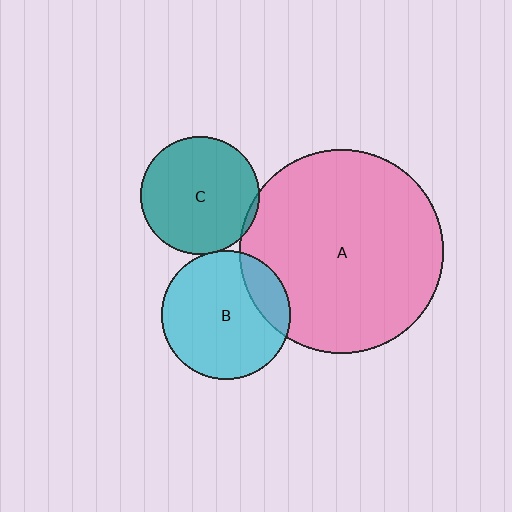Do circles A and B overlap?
Yes.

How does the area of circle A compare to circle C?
Approximately 3.0 times.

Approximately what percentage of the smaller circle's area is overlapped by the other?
Approximately 20%.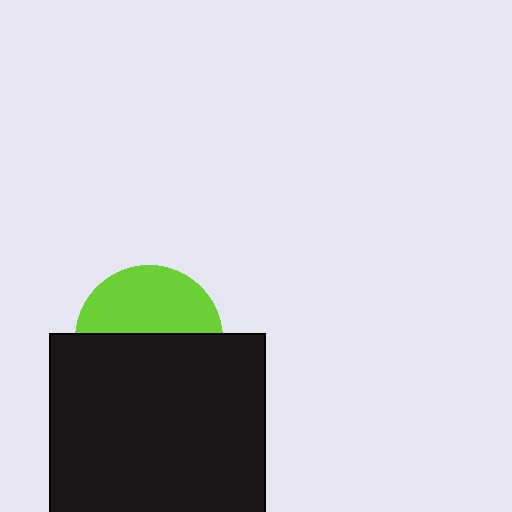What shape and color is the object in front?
The object in front is a black square.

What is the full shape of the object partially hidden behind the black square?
The partially hidden object is a lime circle.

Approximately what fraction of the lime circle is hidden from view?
Roughly 55% of the lime circle is hidden behind the black square.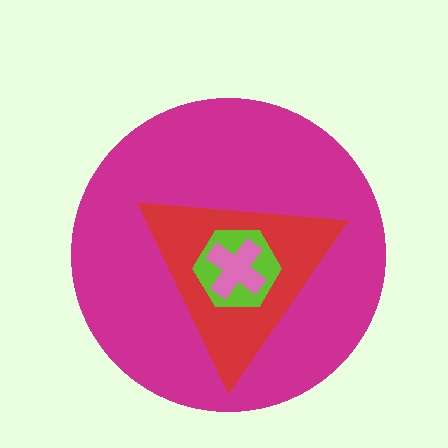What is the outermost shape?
The magenta circle.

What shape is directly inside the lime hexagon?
The pink cross.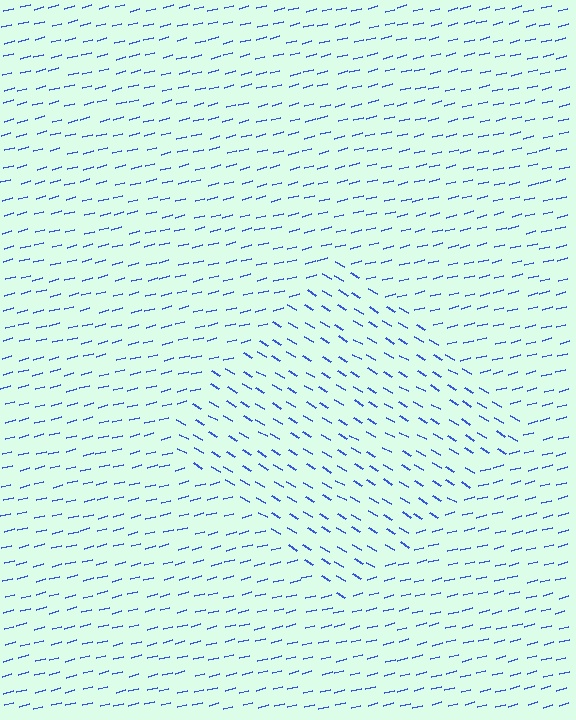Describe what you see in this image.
The image is filled with small blue line segments. A diamond region in the image has lines oriented differently from the surrounding lines, creating a visible texture boundary.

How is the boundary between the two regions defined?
The boundary is defined purely by a change in line orientation (approximately 45 degrees difference). All lines are the same color and thickness.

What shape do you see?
I see a diamond.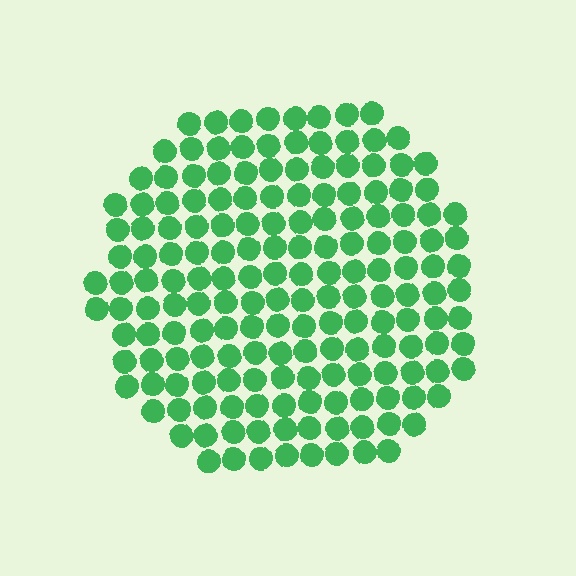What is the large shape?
The large shape is a circle.